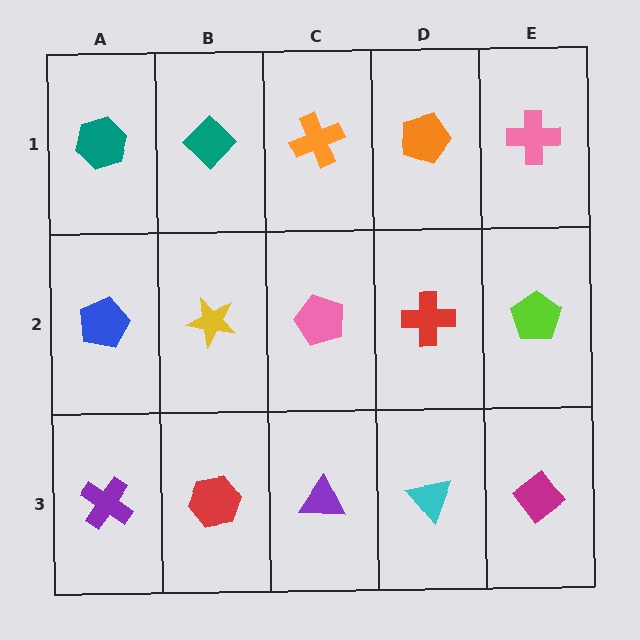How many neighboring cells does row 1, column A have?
2.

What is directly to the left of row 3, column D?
A purple triangle.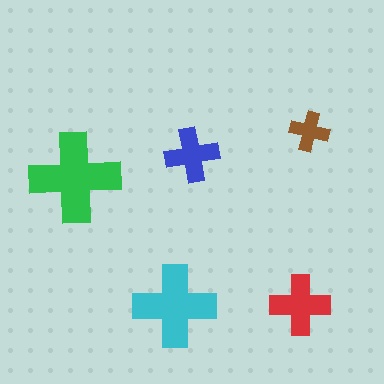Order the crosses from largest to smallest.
the green one, the cyan one, the red one, the blue one, the brown one.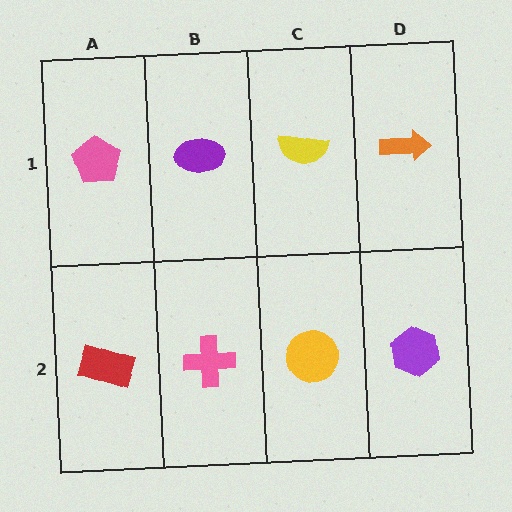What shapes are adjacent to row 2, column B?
A purple ellipse (row 1, column B), a red rectangle (row 2, column A), a yellow circle (row 2, column C).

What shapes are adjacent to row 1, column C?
A yellow circle (row 2, column C), a purple ellipse (row 1, column B), an orange arrow (row 1, column D).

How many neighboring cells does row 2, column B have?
3.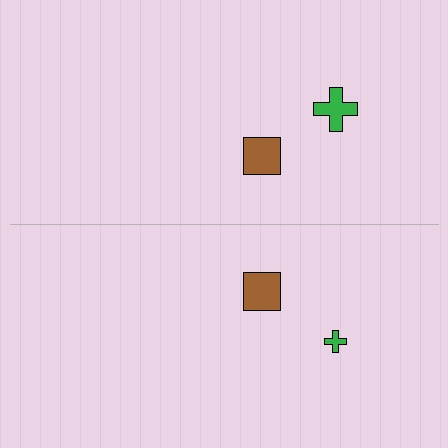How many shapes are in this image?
There are 4 shapes in this image.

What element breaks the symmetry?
The green cross on the bottom side has a different size than its mirror counterpart.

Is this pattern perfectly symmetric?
No, the pattern is not perfectly symmetric. The green cross on the bottom side has a different size than its mirror counterpart.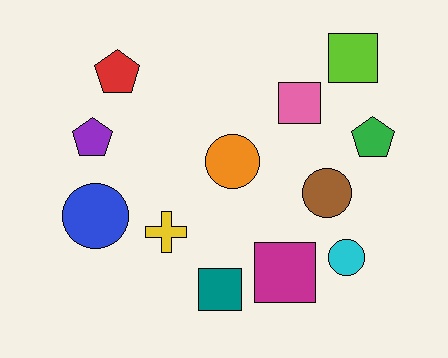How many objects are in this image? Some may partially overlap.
There are 12 objects.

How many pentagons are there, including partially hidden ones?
There are 3 pentagons.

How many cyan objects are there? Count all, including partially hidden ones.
There is 1 cyan object.